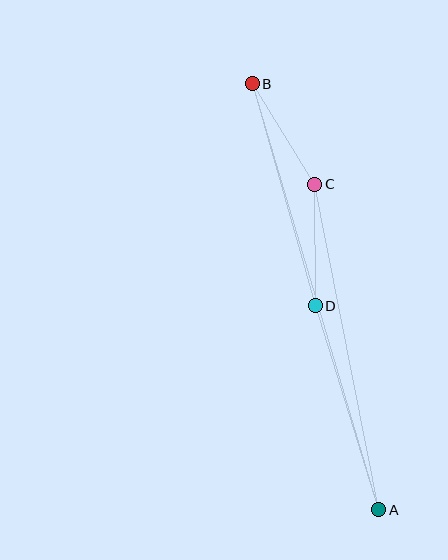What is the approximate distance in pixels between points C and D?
The distance between C and D is approximately 121 pixels.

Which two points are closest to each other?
Points B and C are closest to each other.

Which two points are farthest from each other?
Points A and B are farthest from each other.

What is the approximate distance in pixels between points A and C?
The distance between A and C is approximately 332 pixels.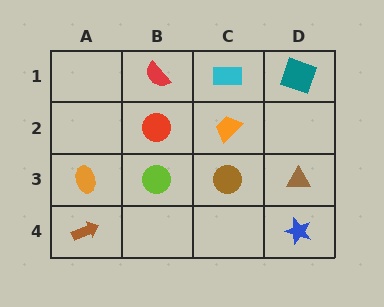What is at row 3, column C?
A brown circle.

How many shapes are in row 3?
4 shapes.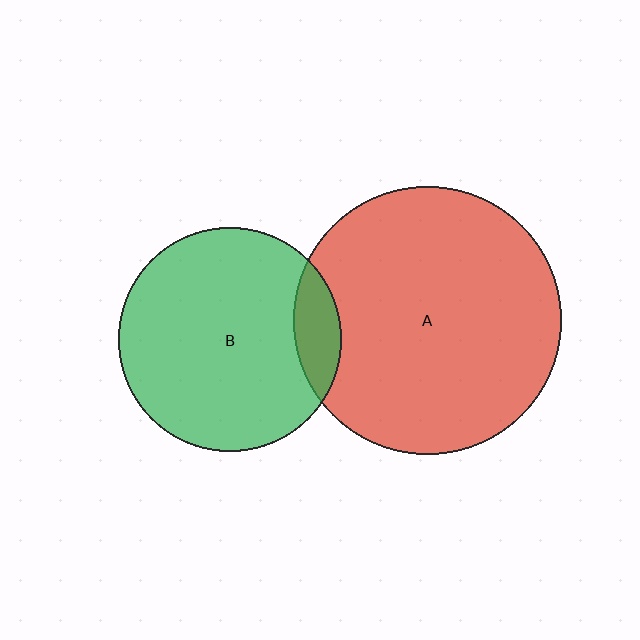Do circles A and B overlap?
Yes.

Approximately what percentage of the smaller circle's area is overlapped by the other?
Approximately 10%.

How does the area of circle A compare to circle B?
Approximately 1.4 times.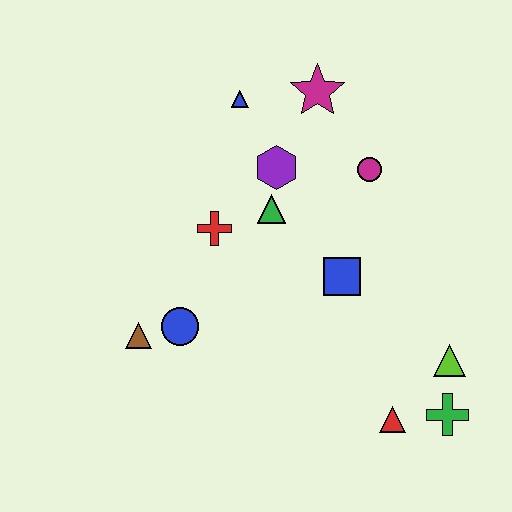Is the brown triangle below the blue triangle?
Yes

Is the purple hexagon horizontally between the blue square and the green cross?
No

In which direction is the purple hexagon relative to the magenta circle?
The purple hexagon is to the left of the magenta circle.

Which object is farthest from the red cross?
The green cross is farthest from the red cross.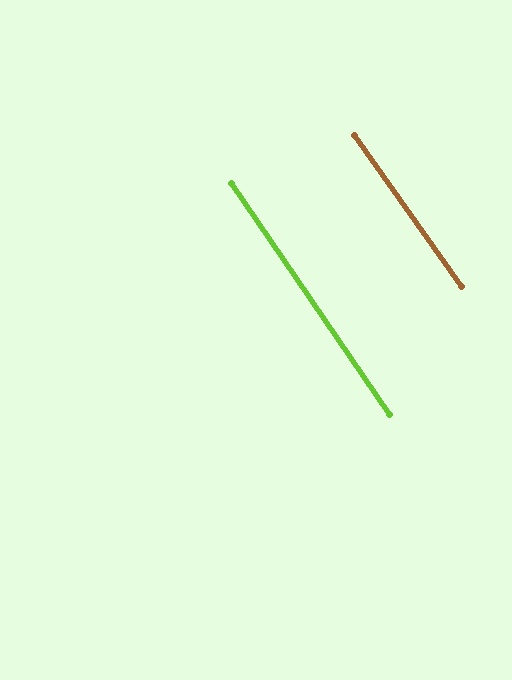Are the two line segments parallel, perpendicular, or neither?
Parallel — their directions differ by only 1.0°.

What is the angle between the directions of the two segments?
Approximately 1 degree.